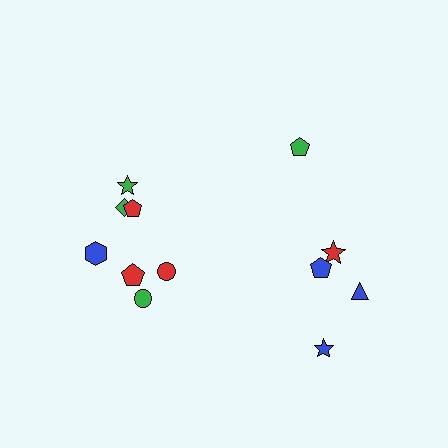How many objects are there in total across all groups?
There are 12 objects.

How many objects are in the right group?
There are 5 objects.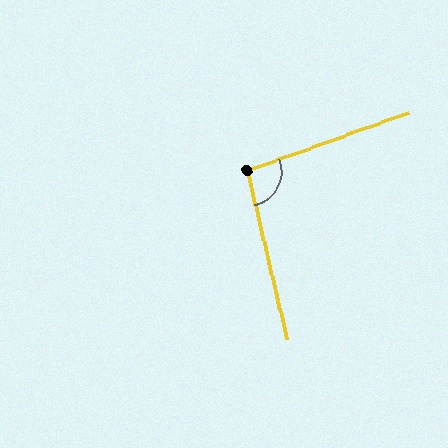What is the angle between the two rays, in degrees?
Approximately 97 degrees.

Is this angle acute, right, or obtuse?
It is obtuse.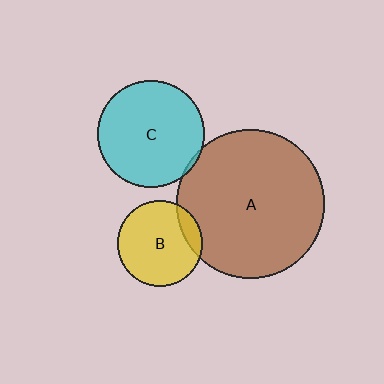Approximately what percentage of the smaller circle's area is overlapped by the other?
Approximately 5%.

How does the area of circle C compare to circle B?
Approximately 1.6 times.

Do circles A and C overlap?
Yes.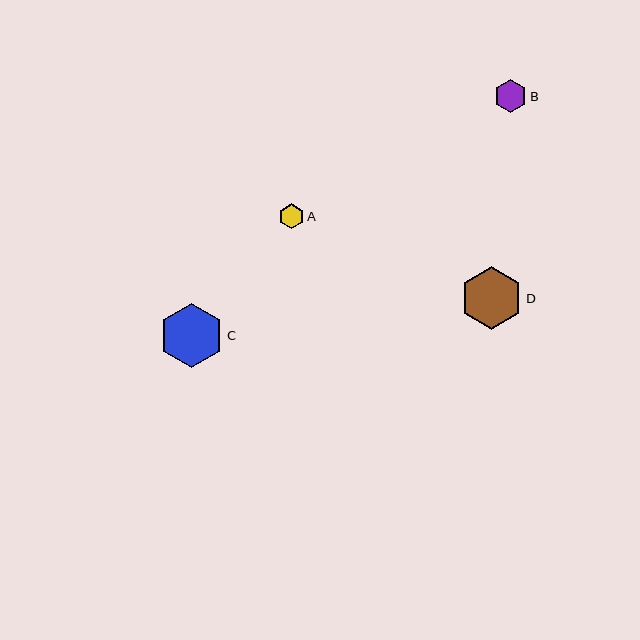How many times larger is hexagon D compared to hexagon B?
Hexagon D is approximately 1.9 times the size of hexagon B.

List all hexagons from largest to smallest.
From largest to smallest: C, D, B, A.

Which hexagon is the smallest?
Hexagon A is the smallest with a size of approximately 25 pixels.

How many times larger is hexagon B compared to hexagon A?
Hexagon B is approximately 1.3 times the size of hexagon A.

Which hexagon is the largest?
Hexagon C is the largest with a size of approximately 64 pixels.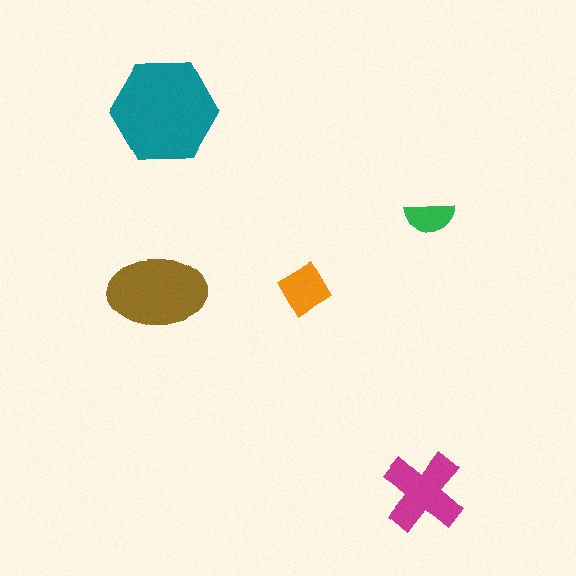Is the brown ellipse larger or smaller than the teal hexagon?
Smaller.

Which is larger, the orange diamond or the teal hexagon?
The teal hexagon.